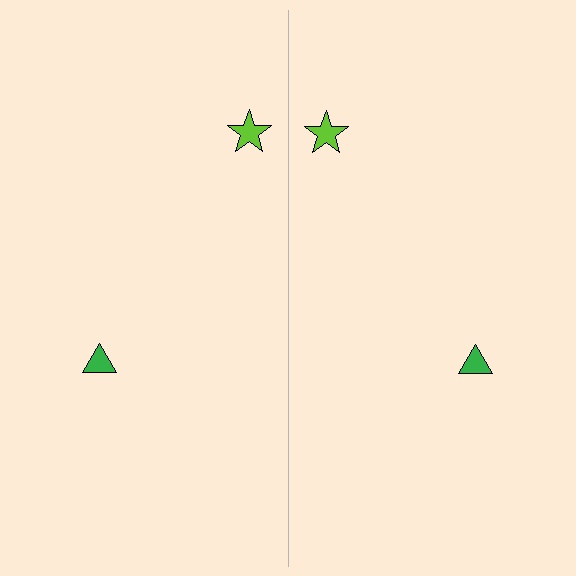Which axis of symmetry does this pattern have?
The pattern has a vertical axis of symmetry running through the center of the image.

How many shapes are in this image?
There are 4 shapes in this image.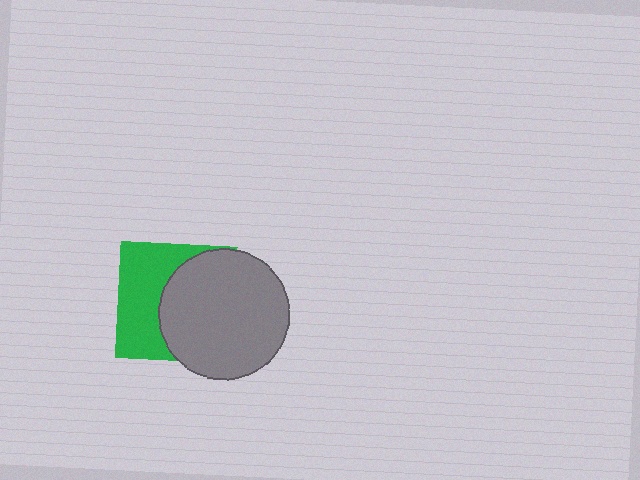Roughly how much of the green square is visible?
About half of it is visible (roughly 45%).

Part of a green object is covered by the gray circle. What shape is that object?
It is a square.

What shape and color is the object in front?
The object in front is a gray circle.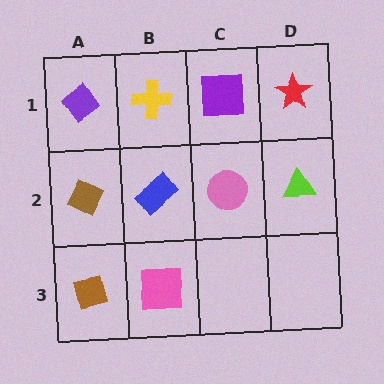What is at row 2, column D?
A lime triangle.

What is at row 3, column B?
A pink square.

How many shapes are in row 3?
2 shapes.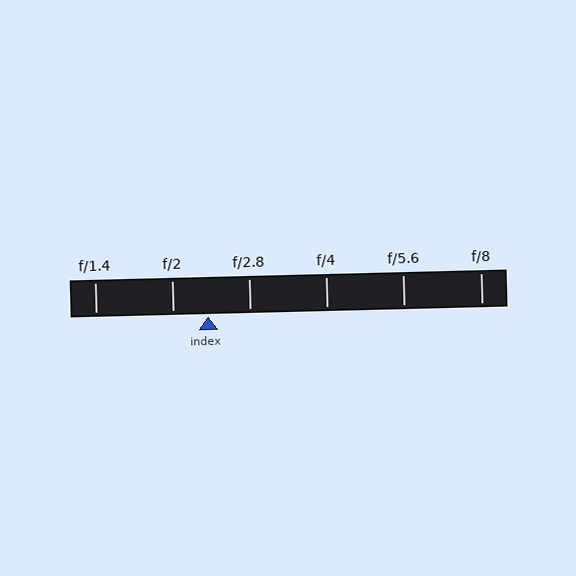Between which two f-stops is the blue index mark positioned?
The index mark is between f/2 and f/2.8.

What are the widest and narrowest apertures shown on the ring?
The widest aperture shown is f/1.4 and the narrowest is f/8.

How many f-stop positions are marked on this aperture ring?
There are 6 f-stop positions marked.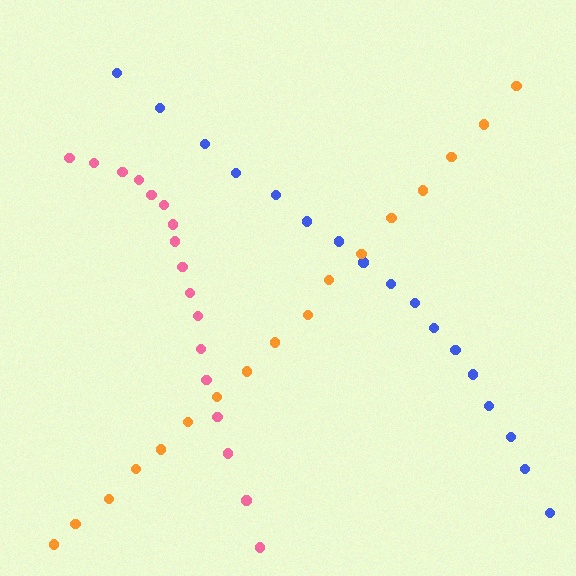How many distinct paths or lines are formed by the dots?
There are 3 distinct paths.